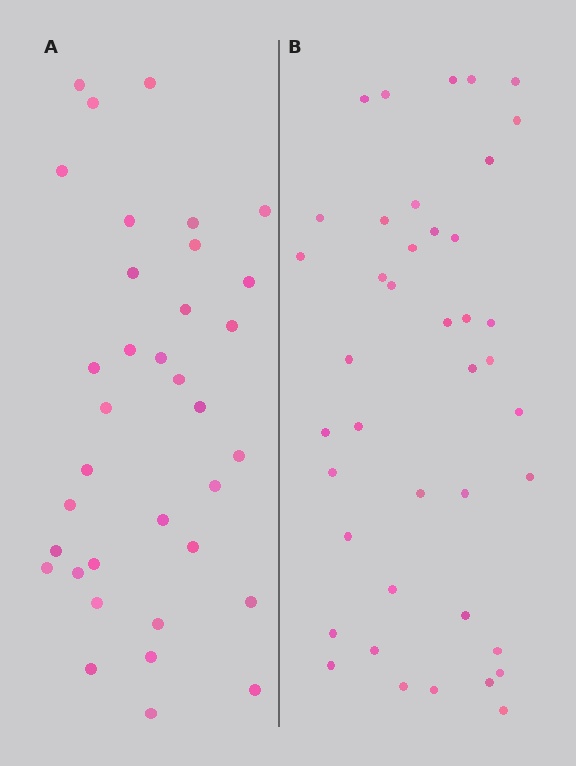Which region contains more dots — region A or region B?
Region B (the right region) has more dots.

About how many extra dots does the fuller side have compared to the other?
Region B has about 6 more dots than region A.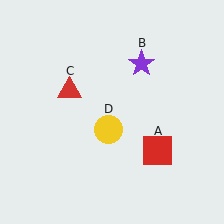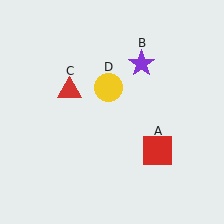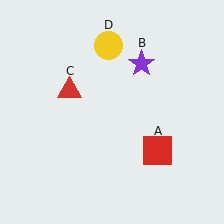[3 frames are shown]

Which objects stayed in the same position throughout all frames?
Red square (object A) and purple star (object B) and red triangle (object C) remained stationary.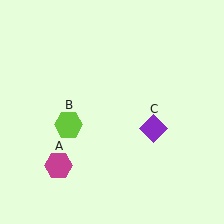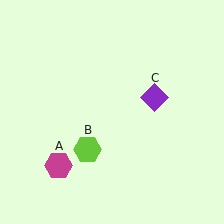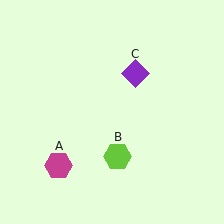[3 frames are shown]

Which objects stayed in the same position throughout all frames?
Magenta hexagon (object A) remained stationary.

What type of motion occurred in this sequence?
The lime hexagon (object B), purple diamond (object C) rotated counterclockwise around the center of the scene.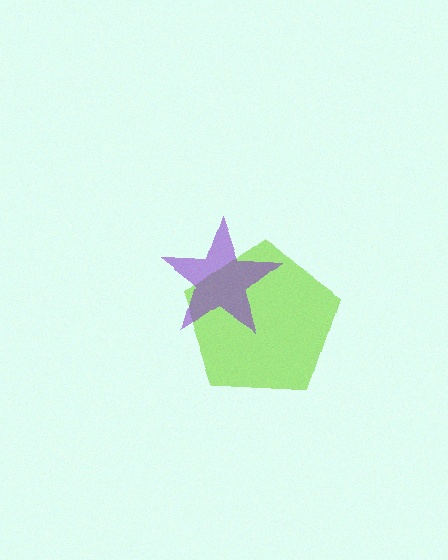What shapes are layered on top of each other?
The layered shapes are: a lime pentagon, a purple star.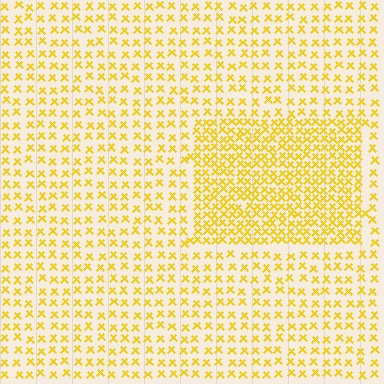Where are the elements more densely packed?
The elements are more densely packed inside the rectangle boundary.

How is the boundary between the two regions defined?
The boundary is defined by a change in element density (approximately 2.0x ratio). All elements are the same color, size, and shape.